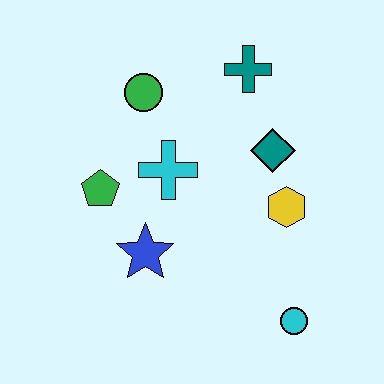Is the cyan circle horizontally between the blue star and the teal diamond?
No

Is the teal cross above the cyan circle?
Yes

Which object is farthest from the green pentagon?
The cyan circle is farthest from the green pentagon.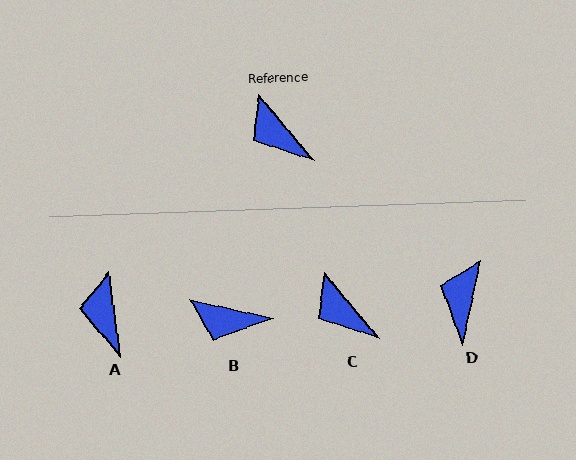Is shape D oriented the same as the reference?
No, it is off by about 52 degrees.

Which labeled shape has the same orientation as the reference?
C.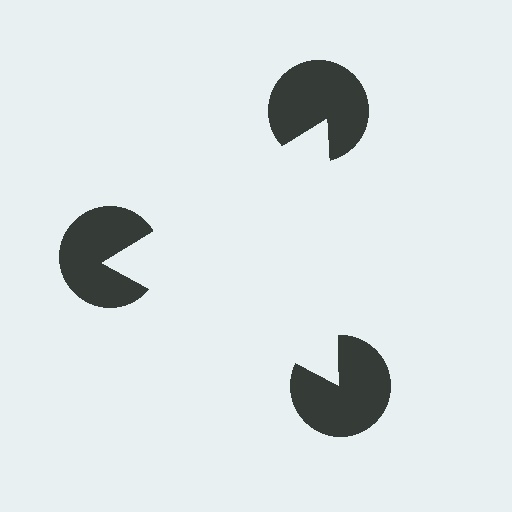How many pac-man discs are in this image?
There are 3 — one at each vertex of the illusory triangle.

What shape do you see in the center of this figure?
An illusory triangle — its edges are inferred from the aligned wedge cuts in the pac-man discs, not physically drawn.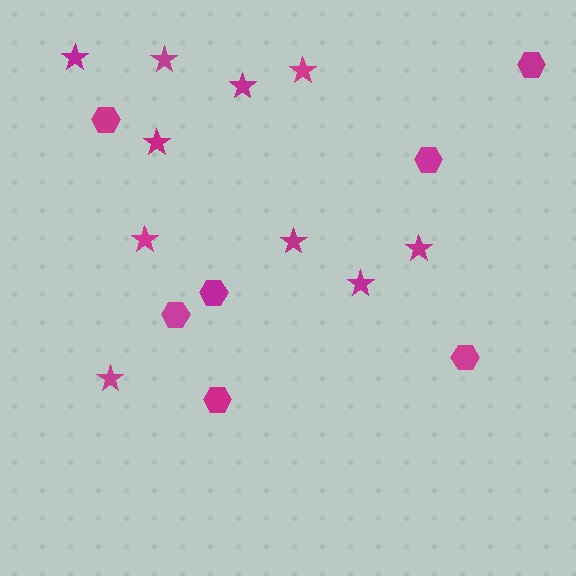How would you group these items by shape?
There are 2 groups: one group of hexagons (7) and one group of stars (10).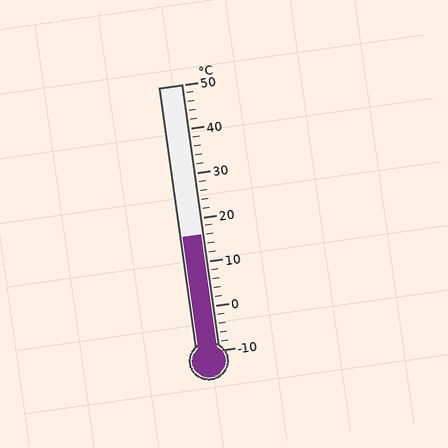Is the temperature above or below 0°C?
The temperature is above 0°C.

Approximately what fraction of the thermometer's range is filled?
The thermometer is filled to approximately 45% of its range.